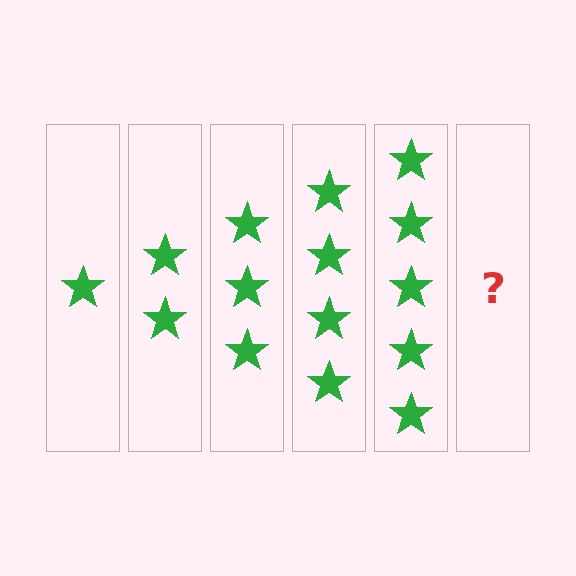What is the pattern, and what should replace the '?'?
The pattern is that each step adds one more star. The '?' should be 6 stars.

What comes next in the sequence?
The next element should be 6 stars.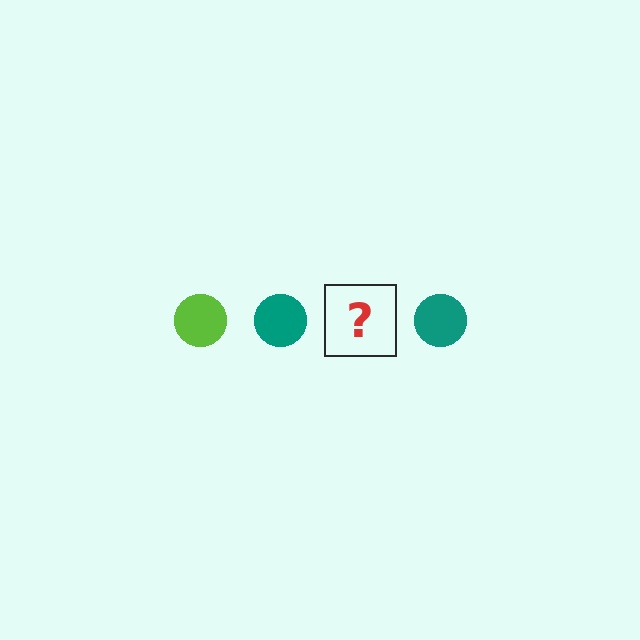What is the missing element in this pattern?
The missing element is a lime circle.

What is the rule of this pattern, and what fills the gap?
The rule is that the pattern cycles through lime, teal circles. The gap should be filled with a lime circle.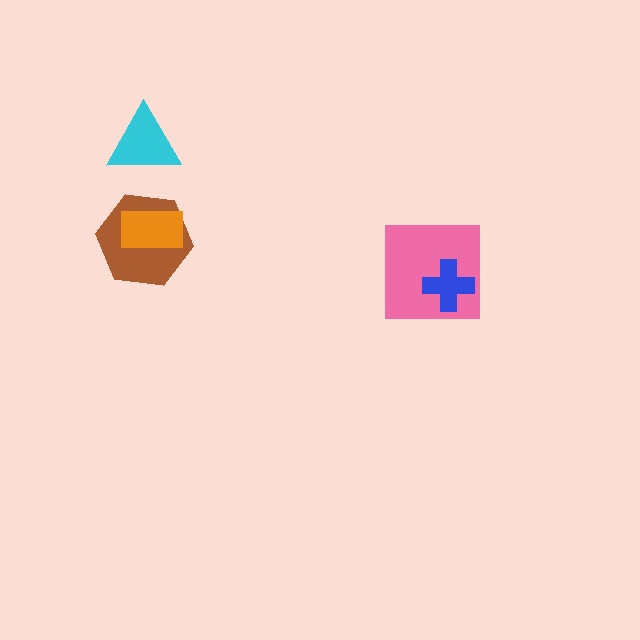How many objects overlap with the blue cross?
1 object overlaps with the blue cross.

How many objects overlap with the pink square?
1 object overlaps with the pink square.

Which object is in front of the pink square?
The blue cross is in front of the pink square.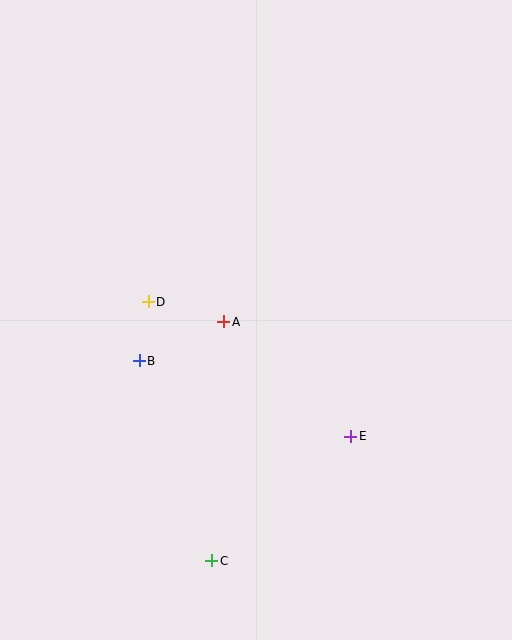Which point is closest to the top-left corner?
Point D is closest to the top-left corner.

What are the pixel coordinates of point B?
Point B is at (139, 361).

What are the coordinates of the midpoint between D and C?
The midpoint between D and C is at (180, 431).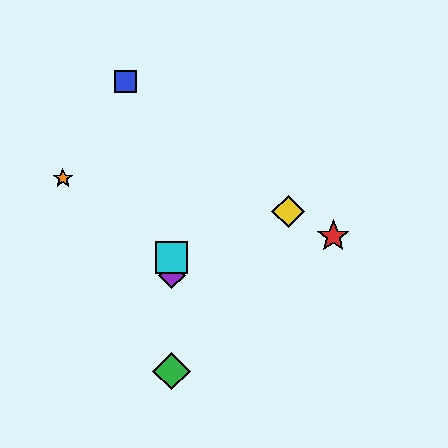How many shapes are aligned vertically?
3 shapes (the green diamond, the purple diamond, the cyan square) are aligned vertically.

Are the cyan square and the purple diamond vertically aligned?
Yes, both are at x≈172.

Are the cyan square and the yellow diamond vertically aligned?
No, the cyan square is at x≈172 and the yellow diamond is at x≈288.